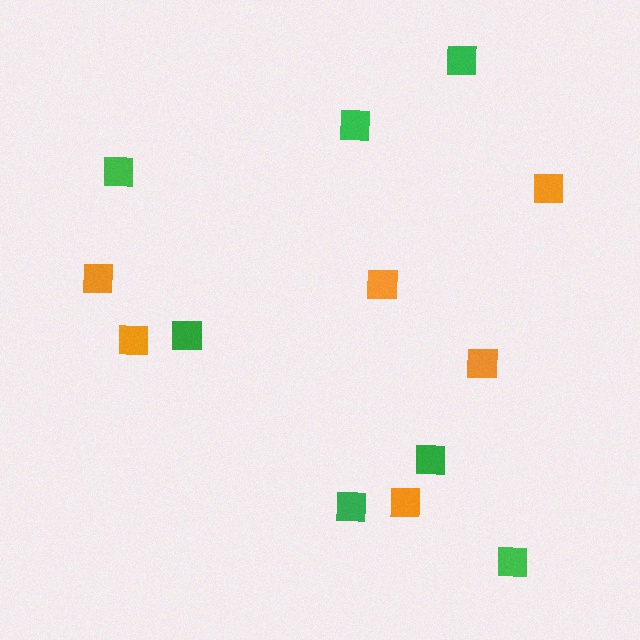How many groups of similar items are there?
There are 2 groups: one group of orange squares (6) and one group of green squares (7).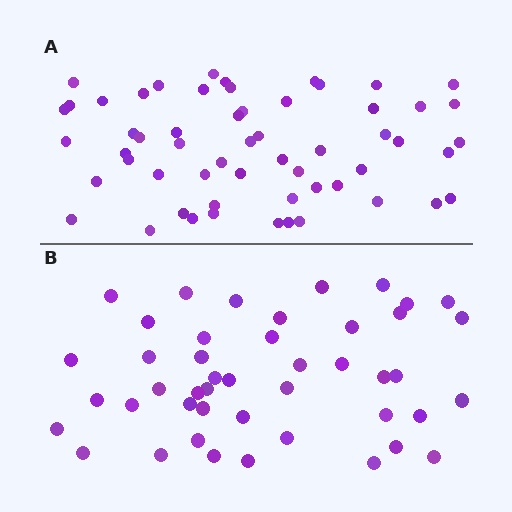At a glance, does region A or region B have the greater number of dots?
Region A (the top region) has more dots.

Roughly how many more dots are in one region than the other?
Region A has roughly 12 or so more dots than region B.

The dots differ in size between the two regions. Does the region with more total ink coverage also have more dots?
No. Region B has more total ink coverage because its dots are larger, but region A actually contains more individual dots. Total area can be misleading — the number of items is what matters here.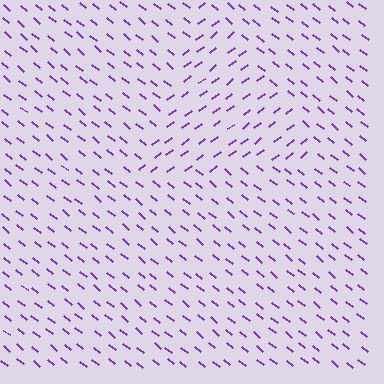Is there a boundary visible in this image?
Yes, there is a texture boundary formed by a change in line orientation.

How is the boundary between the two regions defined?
The boundary is defined purely by a change in line orientation (approximately 77 degrees difference). All lines are the same color and thickness.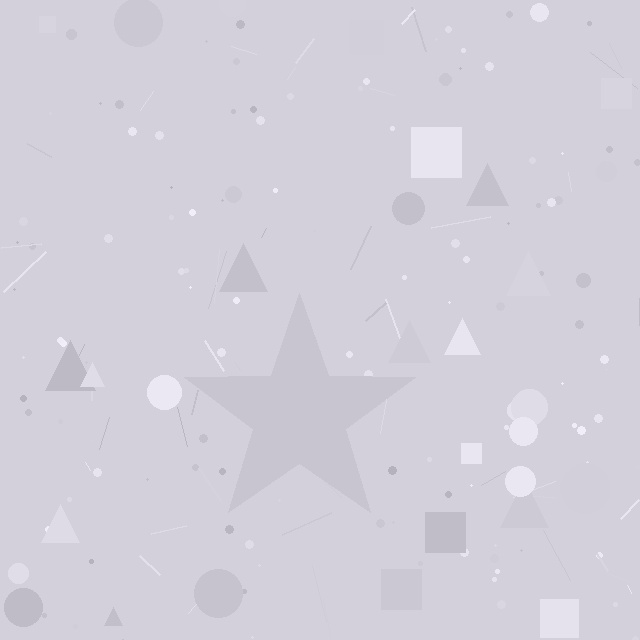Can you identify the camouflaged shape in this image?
The camouflaged shape is a star.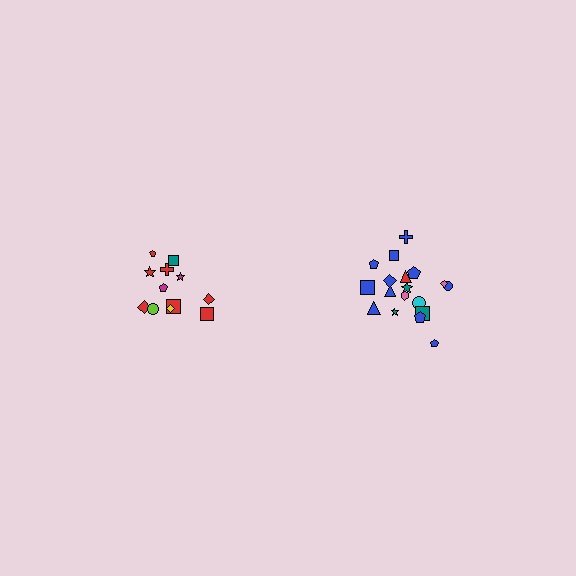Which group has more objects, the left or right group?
The right group.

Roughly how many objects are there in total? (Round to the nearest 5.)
Roughly 30 objects in total.